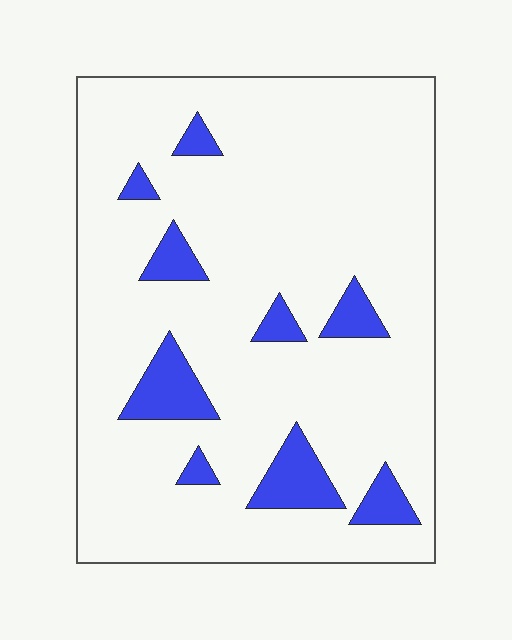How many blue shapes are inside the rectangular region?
9.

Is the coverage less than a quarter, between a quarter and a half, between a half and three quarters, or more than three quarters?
Less than a quarter.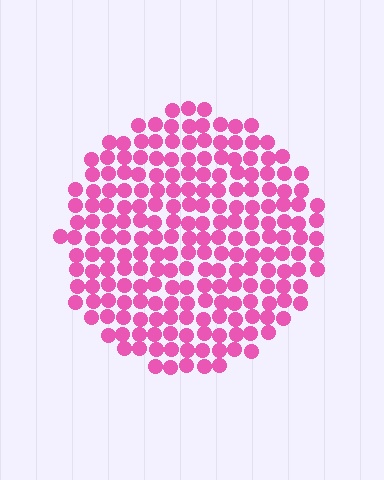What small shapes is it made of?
It is made of small circles.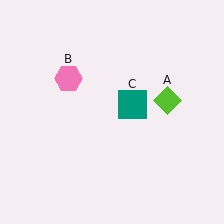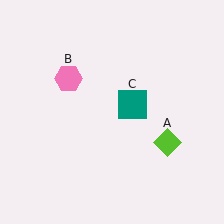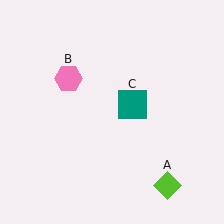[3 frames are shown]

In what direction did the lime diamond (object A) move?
The lime diamond (object A) moved down.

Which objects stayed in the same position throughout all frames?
Pink hexagon (object B) and teal square (object C) remained stationary.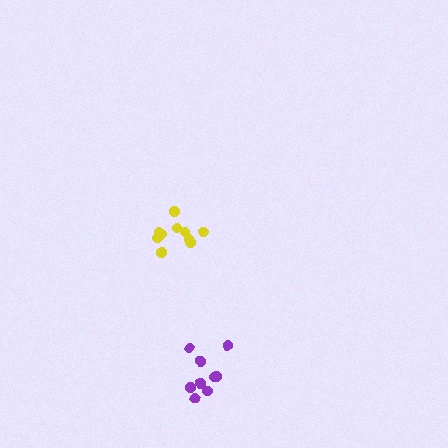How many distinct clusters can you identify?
There are 2 distinct clusters.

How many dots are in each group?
Group 1: 10 dots, Group 2: 9 dots (19 total).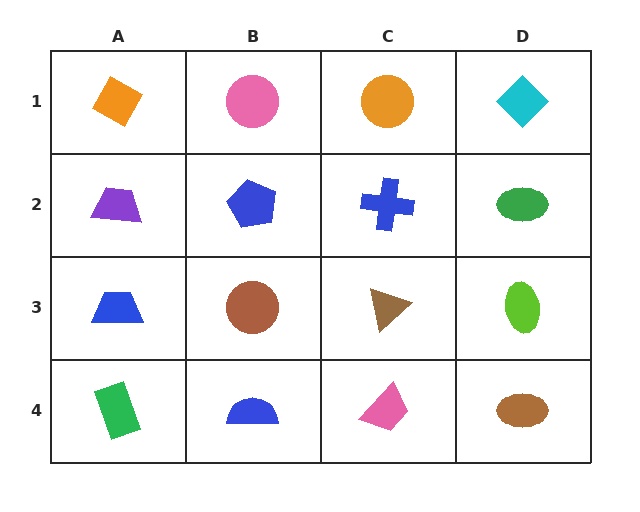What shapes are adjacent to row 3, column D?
A green ellipse (row 2, column D), a brown ellipse (row 4, column D), a brown triangle (row 3, column C).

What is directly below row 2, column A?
A blue trapezoid.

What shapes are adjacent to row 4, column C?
A brown triangle (row 3, column C), a blue semicircle (row 4, column B), a brown ellipse (row 4, column D).